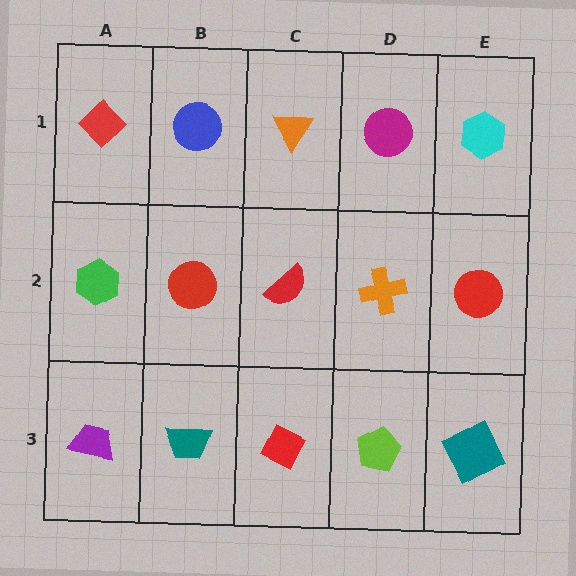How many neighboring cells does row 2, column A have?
3.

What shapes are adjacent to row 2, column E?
A cyan hexagon (row 1, column E), a teal square (row 3, column E), an orange cross (row 2, column D).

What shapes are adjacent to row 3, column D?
An orange cross (row 2, column D), a red diamond (row 3, column C), a teal square (row 3, column E).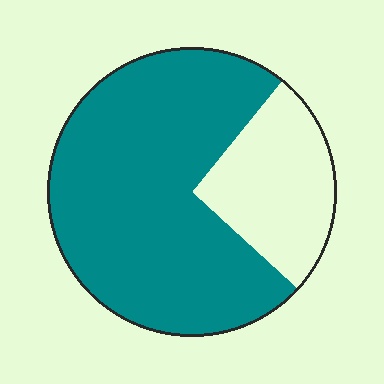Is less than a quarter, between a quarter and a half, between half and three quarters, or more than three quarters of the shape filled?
Between half and three quarters.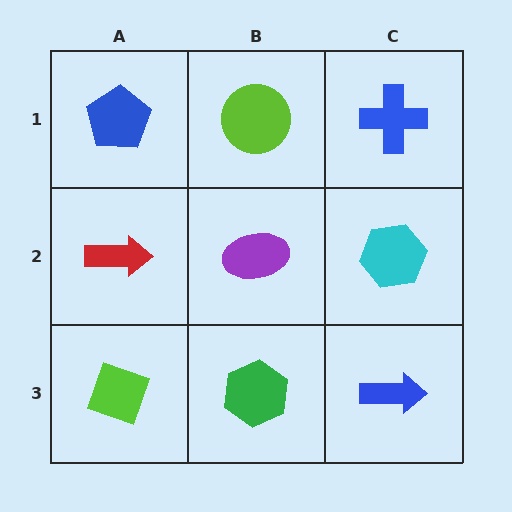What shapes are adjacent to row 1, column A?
A red arrow (row 2, column A), a lime circle (row 1, column B).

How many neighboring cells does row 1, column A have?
2.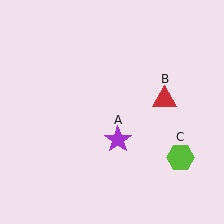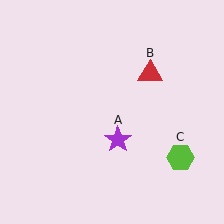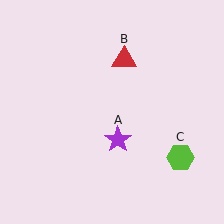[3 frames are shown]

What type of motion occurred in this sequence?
The red triangle (object B) rotated counterclockwise around the center of the scene.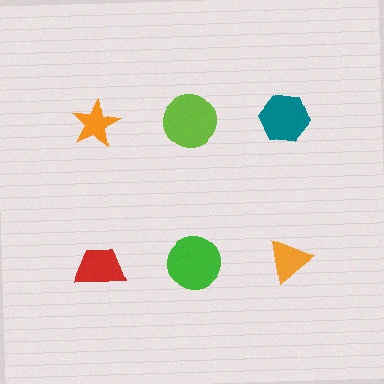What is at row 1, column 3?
A teal hexagon.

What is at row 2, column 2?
A green circle.